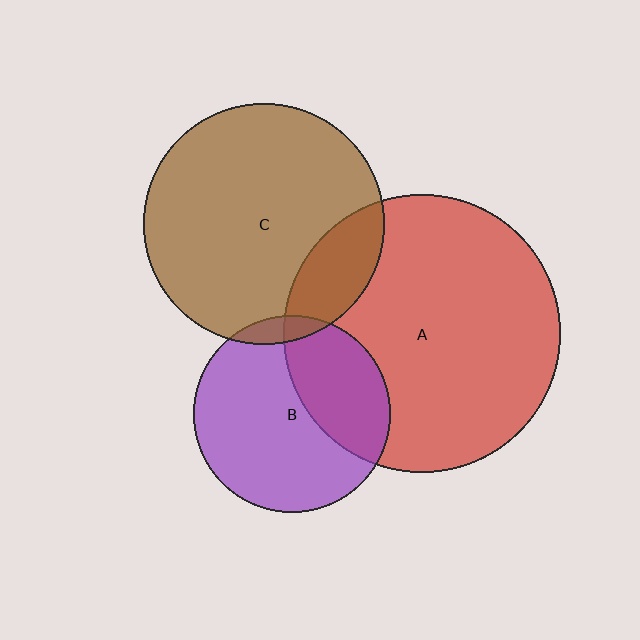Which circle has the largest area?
Circle A (red).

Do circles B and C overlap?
Yes.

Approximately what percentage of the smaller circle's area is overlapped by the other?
Approximately 5%.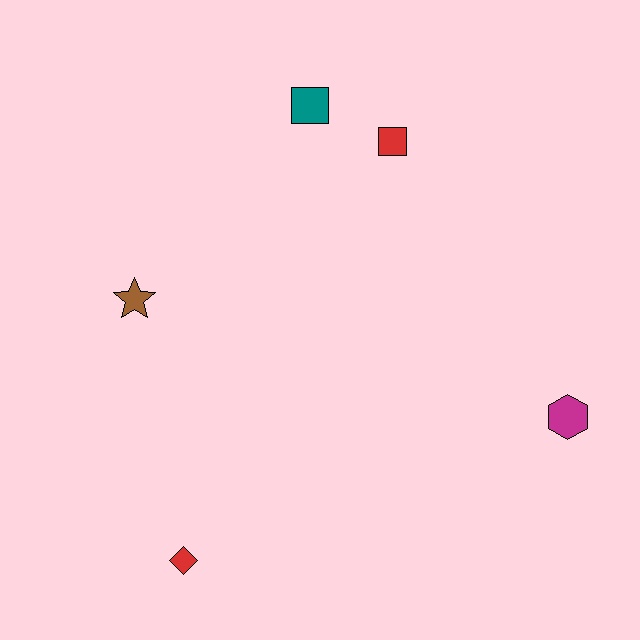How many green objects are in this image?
There are no green objects.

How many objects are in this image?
There are 5 objects.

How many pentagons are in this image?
There are no pentagons.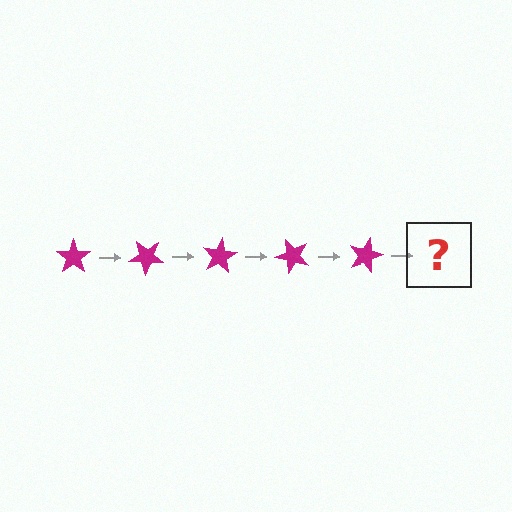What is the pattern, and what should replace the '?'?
The pattern is that the star rotates 40 degrees each step. The '?' should be a magenta star rotated 200 degrees.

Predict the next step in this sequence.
The next step is a magenta star rotated 200 degrees.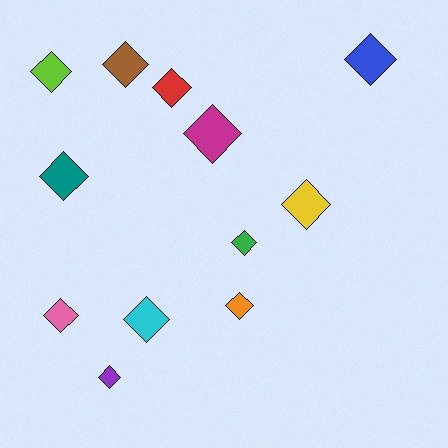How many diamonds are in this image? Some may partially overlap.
There are 12 diamonds.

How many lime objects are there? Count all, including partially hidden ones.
There is 1 lime object.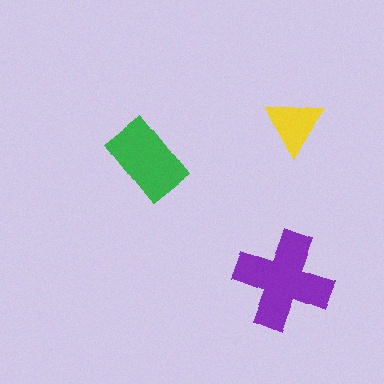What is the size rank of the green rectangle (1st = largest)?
2nd.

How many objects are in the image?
There are 3 objects in the image.